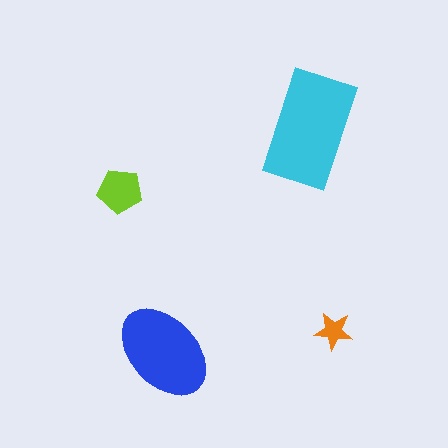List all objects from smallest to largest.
The orange star, the lime pentagon, the blue ellipse, the cyan rectangle.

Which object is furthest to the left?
The lime pentagon is leftmost.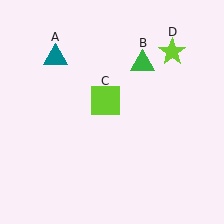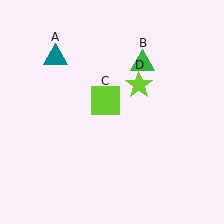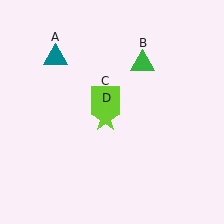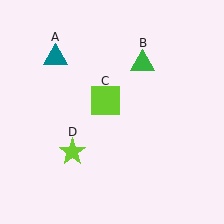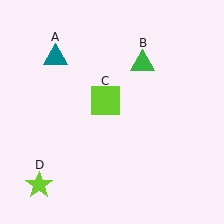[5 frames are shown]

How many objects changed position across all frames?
1 object changed position: lime star (object D).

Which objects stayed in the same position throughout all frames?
Teal triangle (object A) and green triangle (object B) and lime square (object C) remained stationary.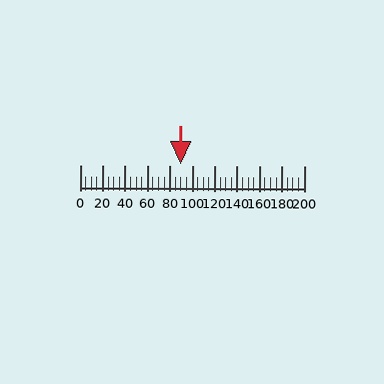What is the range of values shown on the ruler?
The ruler shows values from 0 to 200.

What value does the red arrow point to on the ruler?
The red arrow points to approximately 90.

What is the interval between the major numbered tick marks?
The major tick marks are spaced 20 units apart.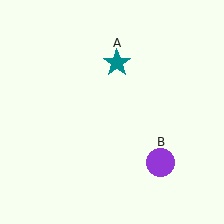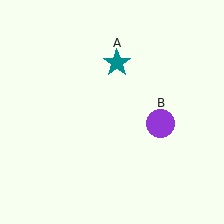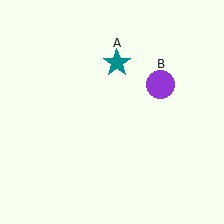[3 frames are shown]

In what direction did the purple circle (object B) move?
The purple circle (object B) moved up.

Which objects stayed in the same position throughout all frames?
Teal star (object A) remained stationary.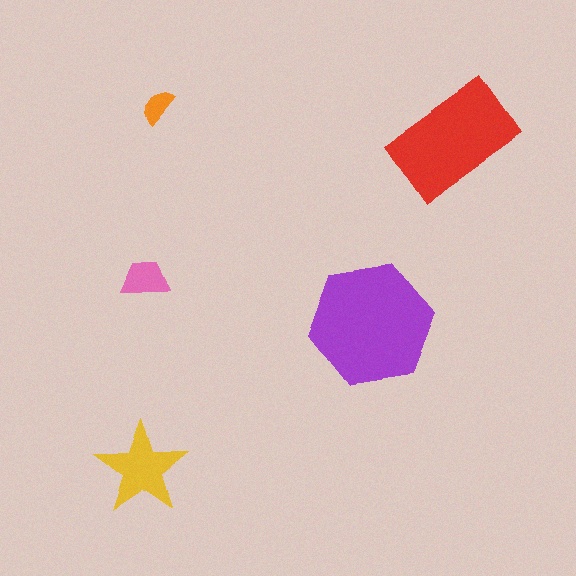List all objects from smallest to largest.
The orange semicircle, the pink trapezoid, the yellow star, the red rectangle, the purple hexagon.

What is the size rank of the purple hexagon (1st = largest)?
1st.